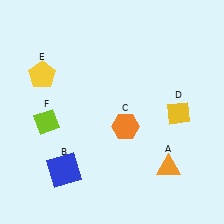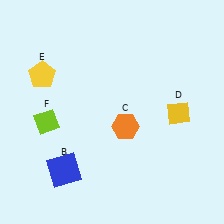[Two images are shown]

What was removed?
The orange triangle (A) was removed in Image 2.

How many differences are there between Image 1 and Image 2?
There is 1 difference between the two images.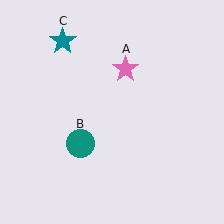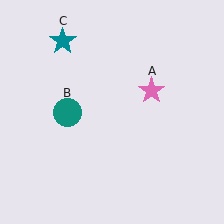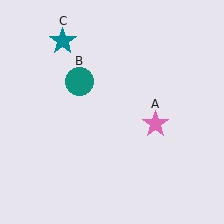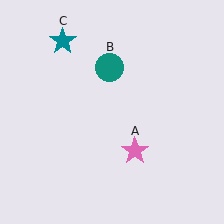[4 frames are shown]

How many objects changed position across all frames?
2 objects changed position: pink star (object A), teal circle (object B).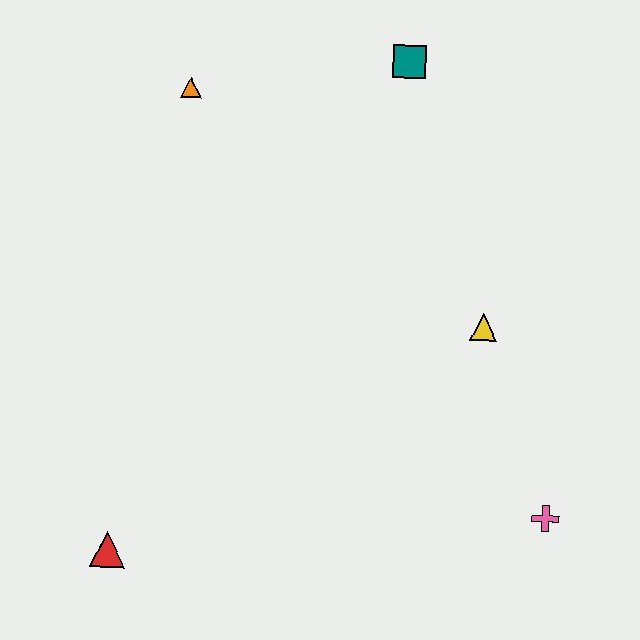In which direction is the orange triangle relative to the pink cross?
The orange triangle is above the pink cross.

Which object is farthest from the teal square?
The red triangle is farthest from the teal square.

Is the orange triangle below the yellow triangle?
No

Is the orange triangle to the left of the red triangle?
No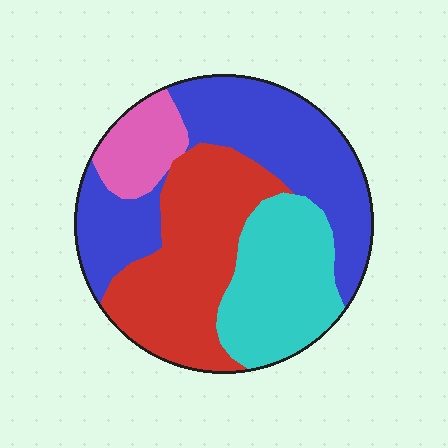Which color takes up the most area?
Blue, at roughly 35%.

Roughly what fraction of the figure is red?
Red takes up about one third (1/3) of the figure.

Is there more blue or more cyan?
Blue.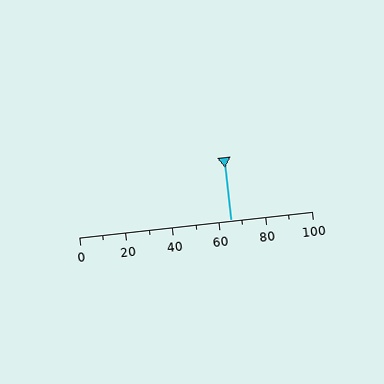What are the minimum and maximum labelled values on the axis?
The axis runs from 0 to 100.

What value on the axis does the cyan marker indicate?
The marker indicates approximately 65.